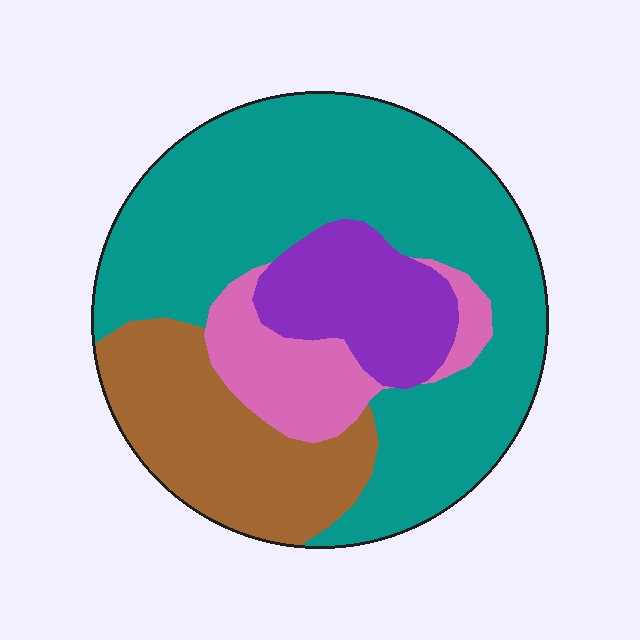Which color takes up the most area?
Teal, at roughly 55%.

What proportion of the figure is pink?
Pink covers roughly 10% of the figure.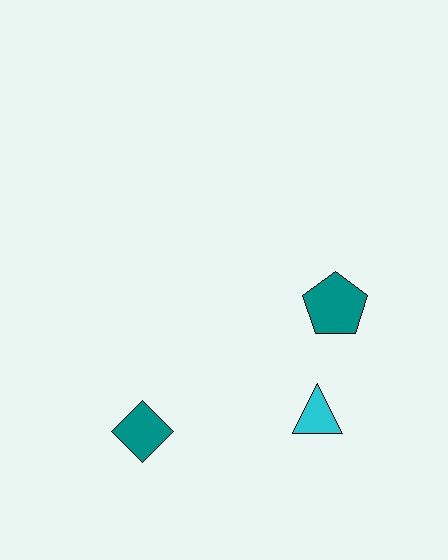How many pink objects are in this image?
There are no pink objects.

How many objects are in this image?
There are 3 objects.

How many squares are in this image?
There are no squares.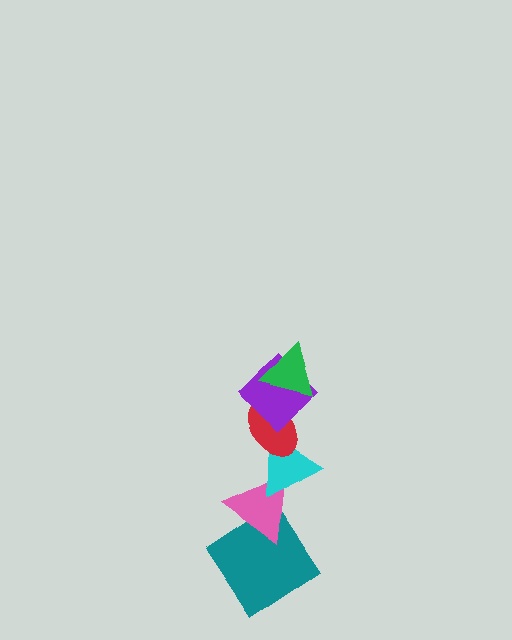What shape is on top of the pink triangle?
The cyan triangle is on top of the pink triangle.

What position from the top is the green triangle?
The green triangle is 1st from the top.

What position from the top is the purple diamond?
The purple diamond is 2nd from the top.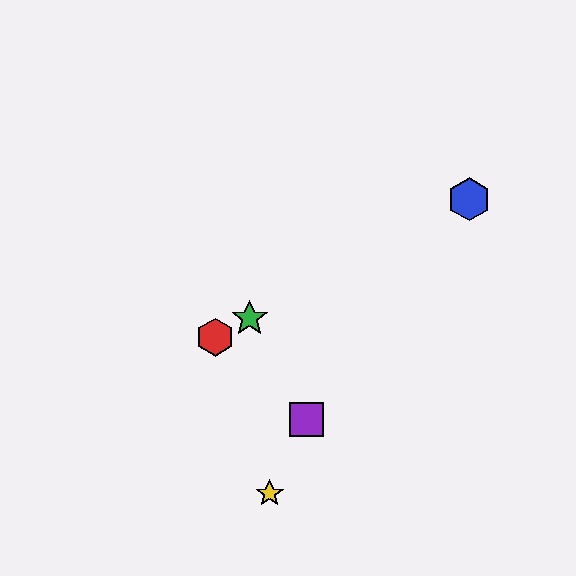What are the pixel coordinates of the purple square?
The purple square is at (307, 420).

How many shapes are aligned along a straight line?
3 shapes (the red hexagon, the blue hexagon, the green star) are aligned along a straight line.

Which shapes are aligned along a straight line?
The red hexagon, the blue hexagon, the green star are aligned along a straight line.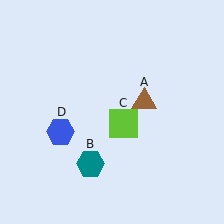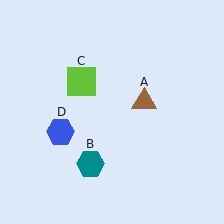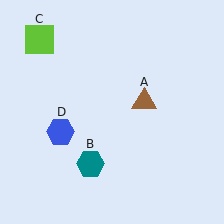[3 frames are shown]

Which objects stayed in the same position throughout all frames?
Brown triangle (object A) and teal hexagon (object B) and blue hexagon (object D) remained stationary.